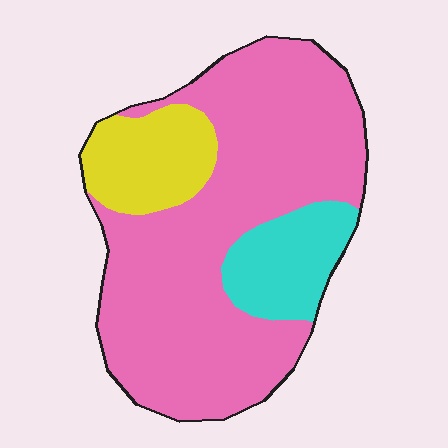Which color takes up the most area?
Pink, at roughly 70%.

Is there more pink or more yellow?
Pink.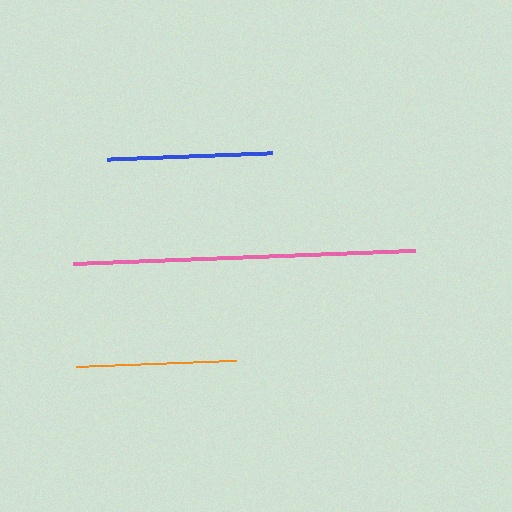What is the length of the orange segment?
The orange segment is approximately 161 pixels long.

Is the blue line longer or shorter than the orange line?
The blue line is longer than the orange line.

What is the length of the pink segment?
The pink segment is approximately 341 pixels long.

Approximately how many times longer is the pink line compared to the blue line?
The pink line is approximately 2.1 times the length of the blue line.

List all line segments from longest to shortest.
From longest to shortest: pink, blue, orange.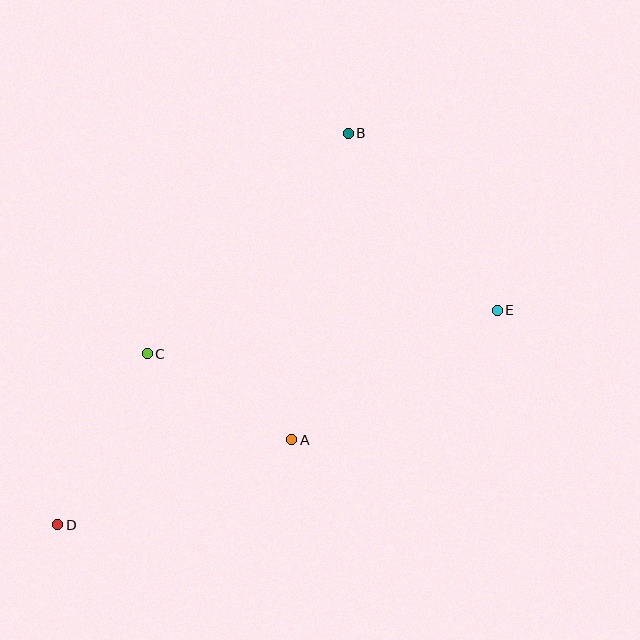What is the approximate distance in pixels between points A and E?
The distance between A and E is approximately 243 pixels.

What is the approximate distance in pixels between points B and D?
The distance between B and D is approximately 487 pixels.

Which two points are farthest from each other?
Points D and E are farthest from each other.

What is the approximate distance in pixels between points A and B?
The distance between A and B is approximately 311 pixels.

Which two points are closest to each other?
Points A and C are closest to each other.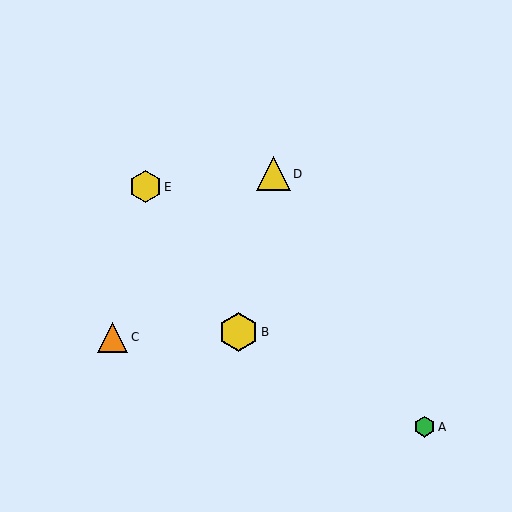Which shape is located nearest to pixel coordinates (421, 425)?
The green hexagon (labeled A) at (424, 427) is nearest to that location.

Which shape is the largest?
The yellow hexagon (labeled B) is the largest.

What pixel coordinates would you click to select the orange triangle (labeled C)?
Click at (113, 337) to select the orange triangle C.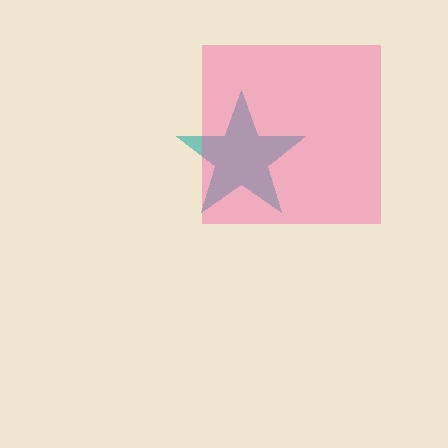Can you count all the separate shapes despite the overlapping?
Yes, there are 2 separate shapes.